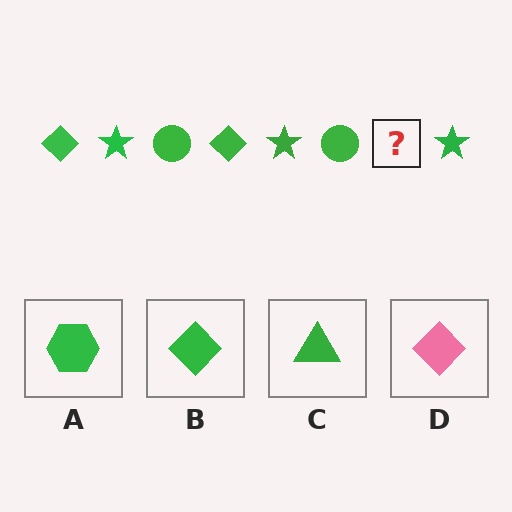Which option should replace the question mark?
Option B.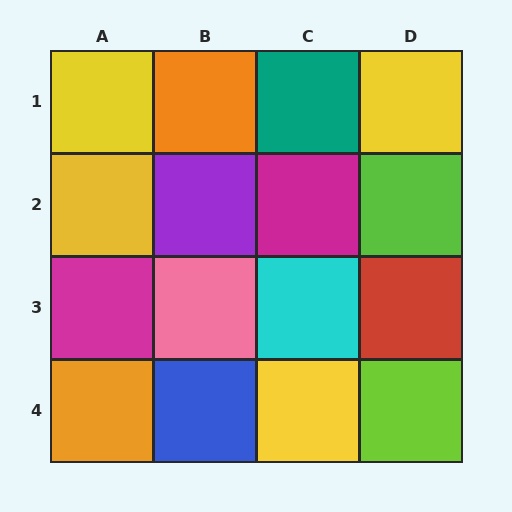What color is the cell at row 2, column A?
Yellow.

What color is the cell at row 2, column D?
Lime.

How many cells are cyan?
1 cell is cyan.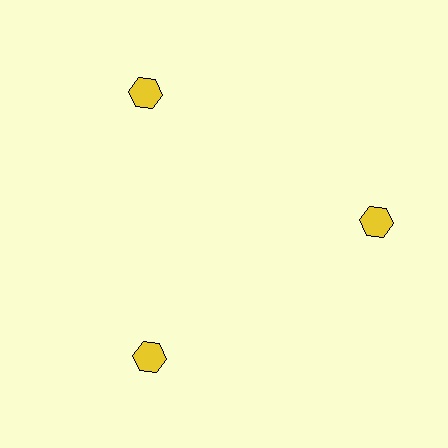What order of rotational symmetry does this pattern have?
This pattern has 3-fold rotational symmetry.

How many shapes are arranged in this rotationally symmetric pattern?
There are 3 shapes, arranged in 3 groups of 1.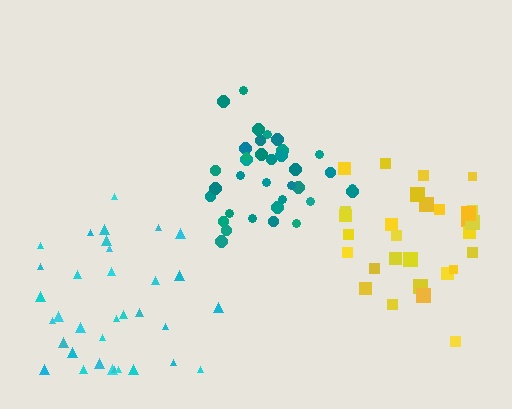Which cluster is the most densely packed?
Teal.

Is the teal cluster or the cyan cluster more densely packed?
Teal.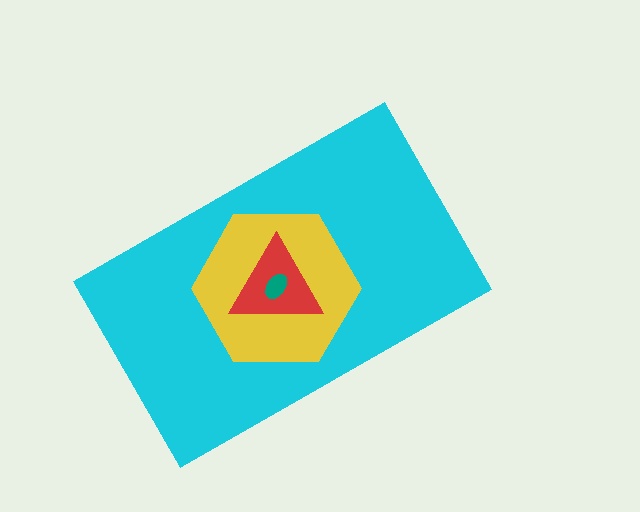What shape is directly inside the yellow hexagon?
The red triangle.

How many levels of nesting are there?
4.